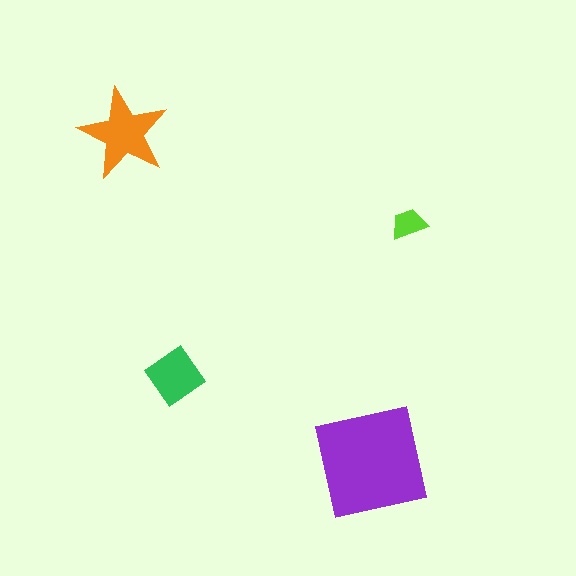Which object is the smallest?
The lime trapezoid.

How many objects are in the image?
There are 4 objects in the image.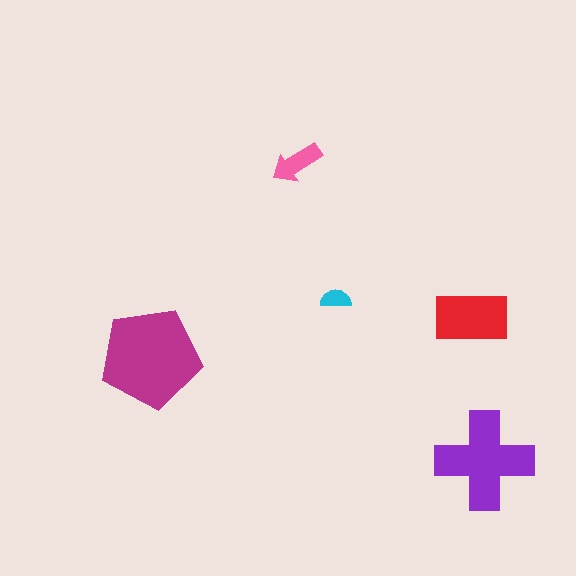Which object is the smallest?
The cyan semicircle.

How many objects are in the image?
There are 5 objects in the image.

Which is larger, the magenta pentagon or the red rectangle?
The magenta pentagon.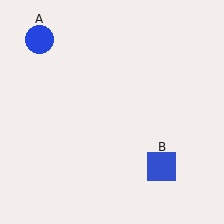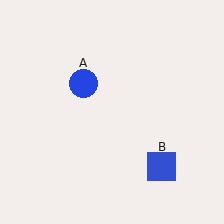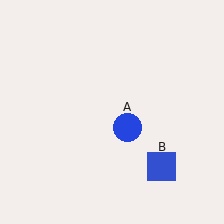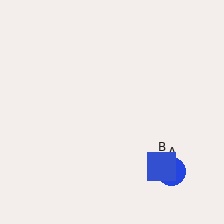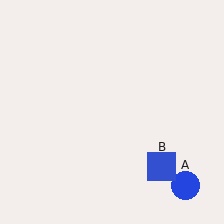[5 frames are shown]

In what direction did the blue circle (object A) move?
The blue circle (object A) moved down and to the right.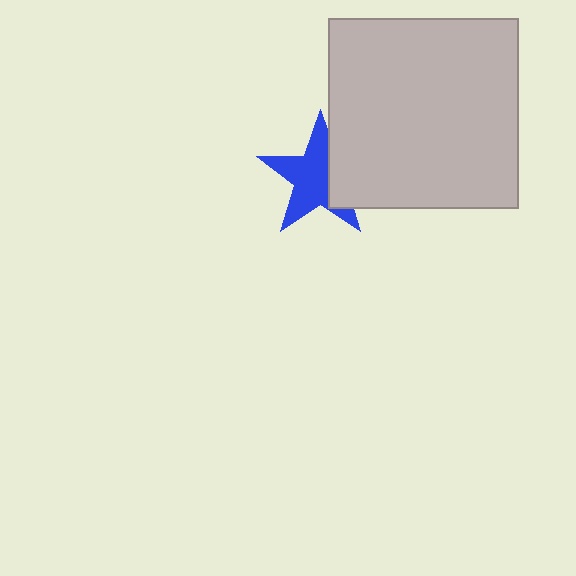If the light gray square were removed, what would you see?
You would see the complete blue star.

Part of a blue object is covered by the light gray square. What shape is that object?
It is a star.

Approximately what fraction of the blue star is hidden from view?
Roughly 33% of the blue star is hidden behind the light gray square.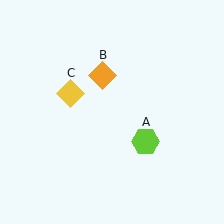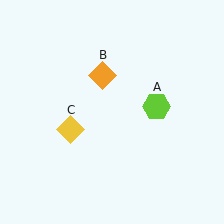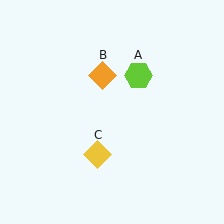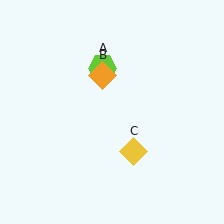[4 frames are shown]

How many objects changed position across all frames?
2 objects changed position: lime hexagon (object A), yellow diamond (object C).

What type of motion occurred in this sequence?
The lime hexagon (object A), yellow diamond (object C) rotated counterclockwise around the center of the scene.